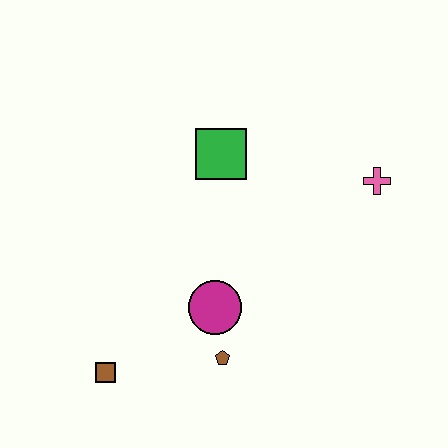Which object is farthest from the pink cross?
The brown square is farthest from the pink cross.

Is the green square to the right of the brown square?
Yes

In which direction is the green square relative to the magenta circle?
The green square is above the magenta circle.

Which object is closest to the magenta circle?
The brown pentagon is closest to the magenta circle.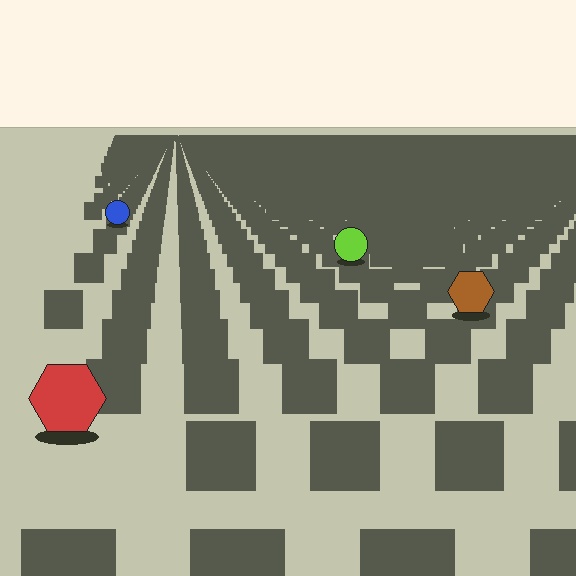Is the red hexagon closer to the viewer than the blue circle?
Yes. The red hexagon is closer — you can tell from the texture gradient: the ground texture is coarser near it.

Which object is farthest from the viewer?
The blue circle is farthest from the viewer. It appears smaller and the ground texture around it is denser.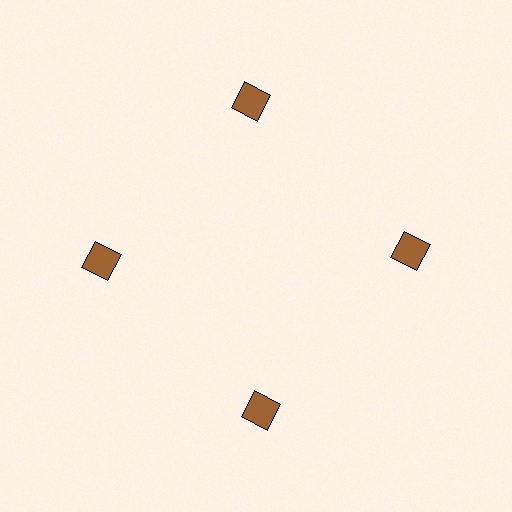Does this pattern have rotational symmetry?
Yes, this pattern has 4-fold rotational symmetry. It looks the same after rotating 90 degrees around the center.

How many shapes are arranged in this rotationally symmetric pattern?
There are 4 shapes, arranged in 4 groups of 1.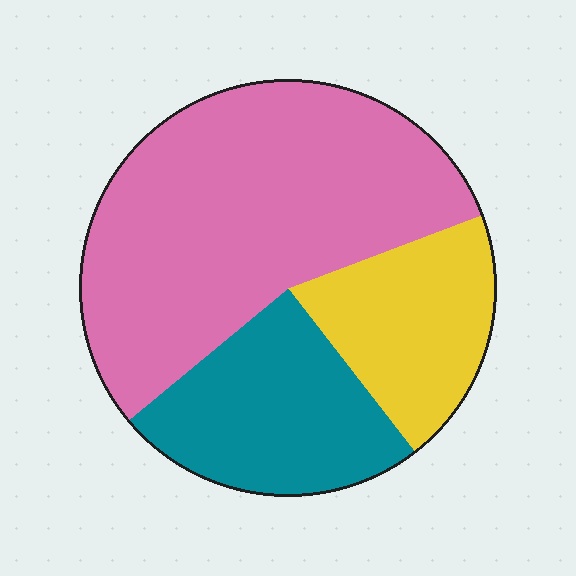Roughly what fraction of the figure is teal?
Teal takes up between a sixth and a third of the figure.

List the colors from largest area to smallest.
From largest to smallest: pink, teal, yellow.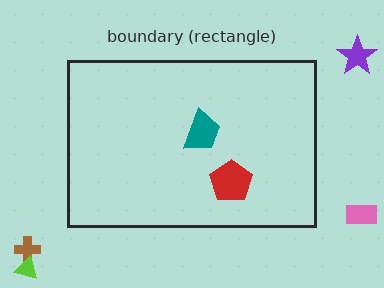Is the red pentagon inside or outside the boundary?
Inside.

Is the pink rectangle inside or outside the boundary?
Outside.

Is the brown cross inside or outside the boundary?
Outside.